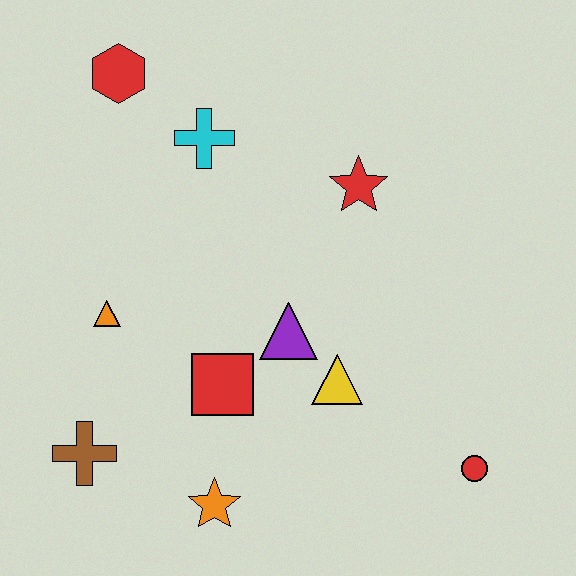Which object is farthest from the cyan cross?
The red circle is farthest from the cyan cross.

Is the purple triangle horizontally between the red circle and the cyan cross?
Yes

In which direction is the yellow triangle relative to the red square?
The yellow triangle is to the right of the red square.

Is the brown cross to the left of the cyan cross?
Yes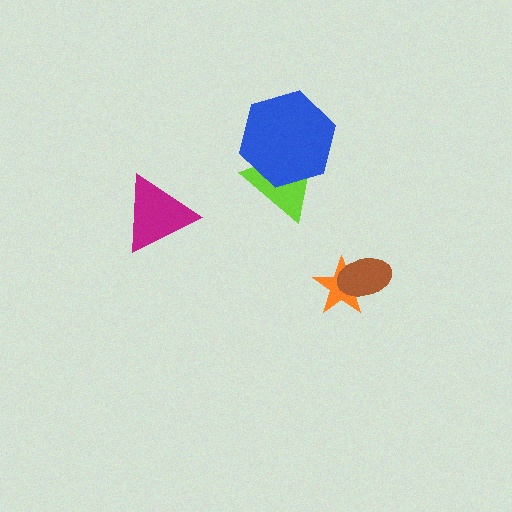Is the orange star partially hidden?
Yes, it is partially covered by another shape.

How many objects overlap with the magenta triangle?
0 objects overlap with the magenta triangle.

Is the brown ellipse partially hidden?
No, no other shape covers it.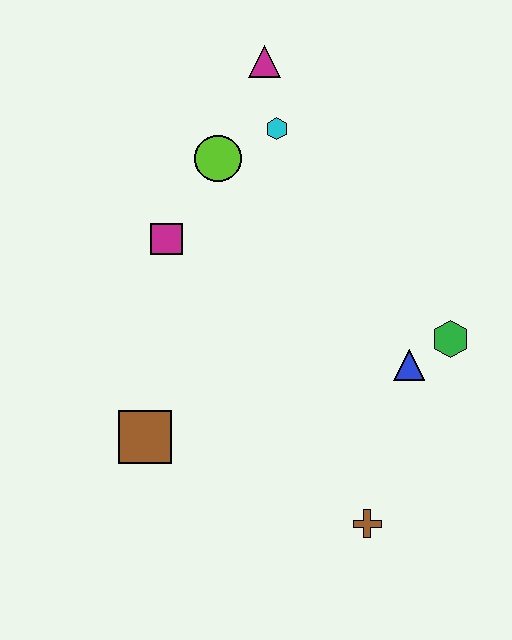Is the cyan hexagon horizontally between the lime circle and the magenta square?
No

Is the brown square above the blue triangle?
No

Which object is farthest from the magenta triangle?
The brown cross is farthest from the magenta triangle.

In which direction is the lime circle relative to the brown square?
The lime circle is above the brown square.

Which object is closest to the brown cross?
The blue triangle is closest to the brown cross.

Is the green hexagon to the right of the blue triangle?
Yes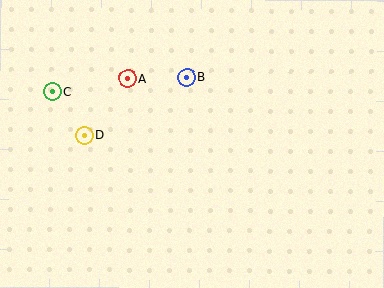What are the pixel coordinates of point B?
Point B is at (187, 77).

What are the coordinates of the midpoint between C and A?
The midpoint between C and A is at (90, 85).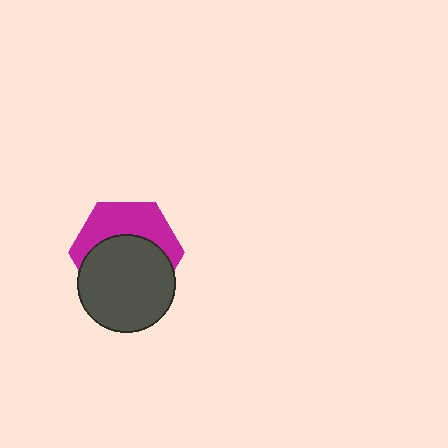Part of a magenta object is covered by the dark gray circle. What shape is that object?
It is a hexagon.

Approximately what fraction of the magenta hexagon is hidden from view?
Roughly 57% of the magenta hexagon is hidden behind the dark gray circle.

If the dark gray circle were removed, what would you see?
You would see the complete magenta hexagon.